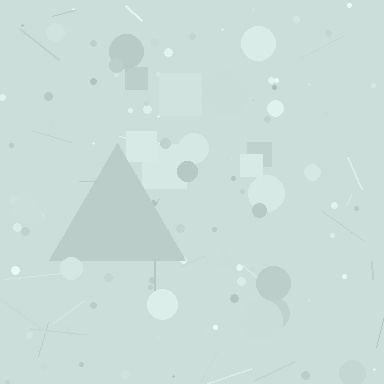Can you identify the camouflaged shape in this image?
The camouflaged shape is a triangle.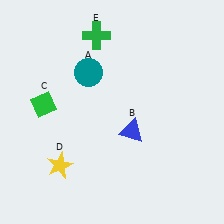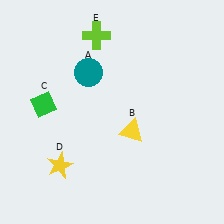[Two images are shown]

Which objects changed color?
B changed from blue to yellow. E changed from green to lime.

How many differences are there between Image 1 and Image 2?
There are 2 differences between the two images.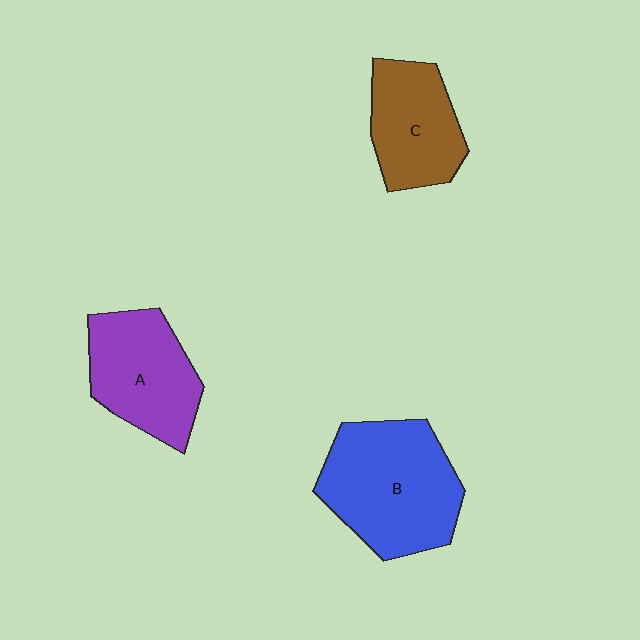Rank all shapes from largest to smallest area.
From largest to smallest: B (blue), A (purple), C (brown).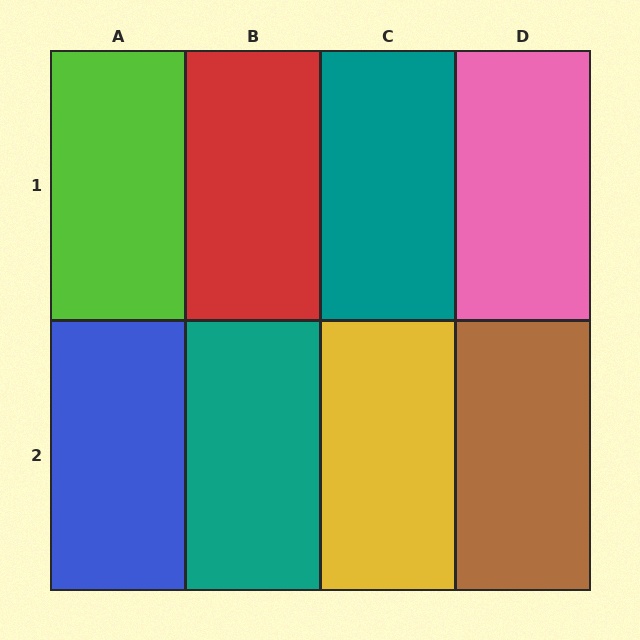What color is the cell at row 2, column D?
Brown.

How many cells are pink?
1 cell is pink.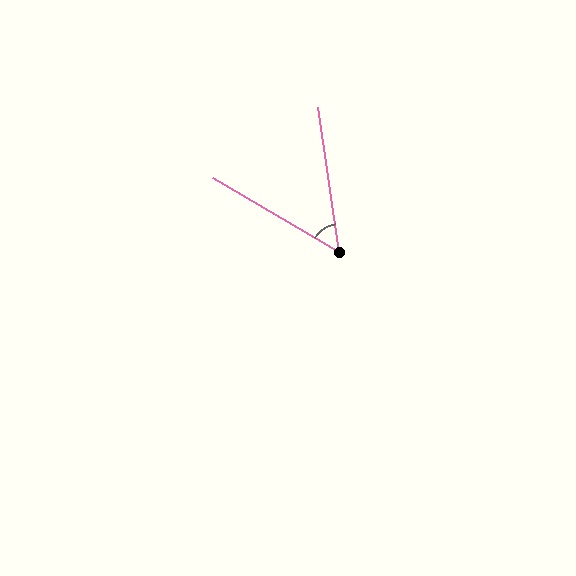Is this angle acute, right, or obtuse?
It is acute.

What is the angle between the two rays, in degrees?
Approximately 51 degrees.